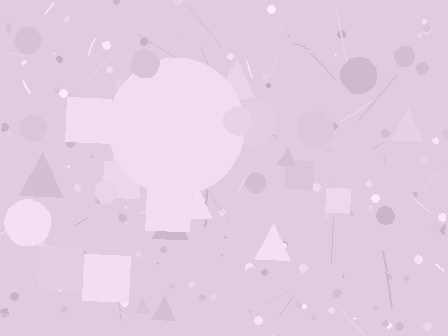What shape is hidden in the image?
A circle is hidden in the image.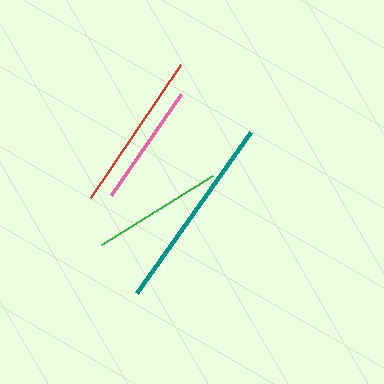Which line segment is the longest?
The teal line is the longest at approximately 197 pixels.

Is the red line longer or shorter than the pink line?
The red line is longer than the pink line.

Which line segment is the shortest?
The pink line is the shortest at approximately 123 pixels.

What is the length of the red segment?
The red segment is approximately 161 pixels long.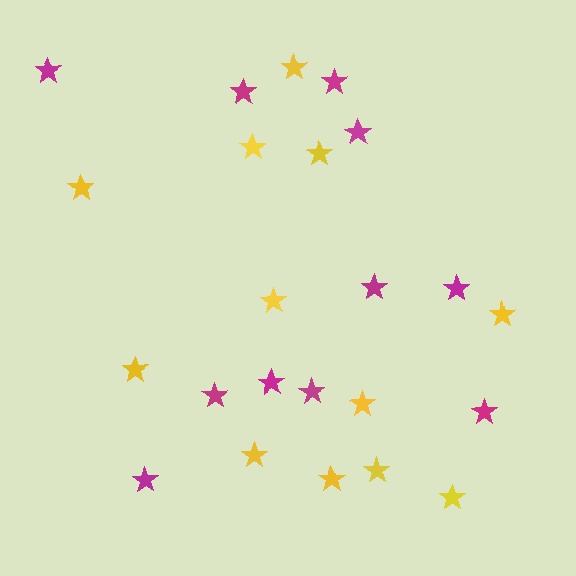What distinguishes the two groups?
There are 2 groups: one group of yellow stars (12) and one group of magenta stars (11).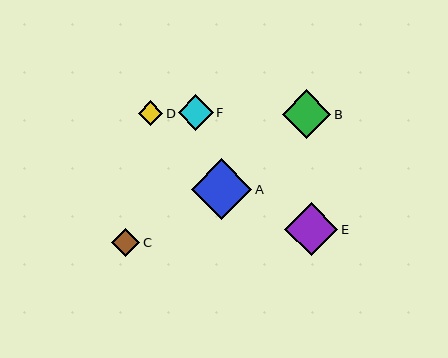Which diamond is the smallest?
Diamond D is the smallest with a size of approximately 24 pixels.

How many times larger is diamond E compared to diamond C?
Diamond E is approximately 1.9 times the size of diamond C.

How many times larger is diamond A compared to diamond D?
Diamond A is approximately 2.5 times the size of diamond D.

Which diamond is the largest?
Diamond A is the largest with a size of approximately 61 pixels.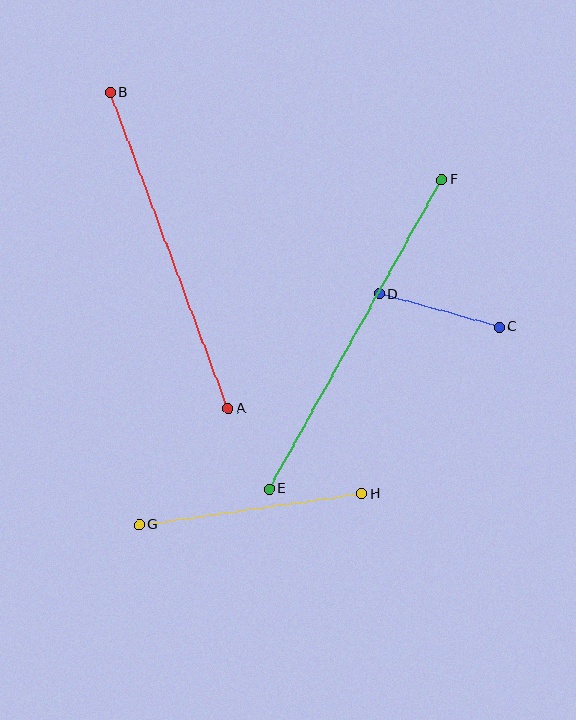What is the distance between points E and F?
The distance is approximately 354 pixels.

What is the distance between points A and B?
The distance is approximately 337 pixels.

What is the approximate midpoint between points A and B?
The midpoint is at approximately (169, 251) pixels.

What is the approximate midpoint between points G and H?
The midpoint is at approximately (250, 509) pixels.